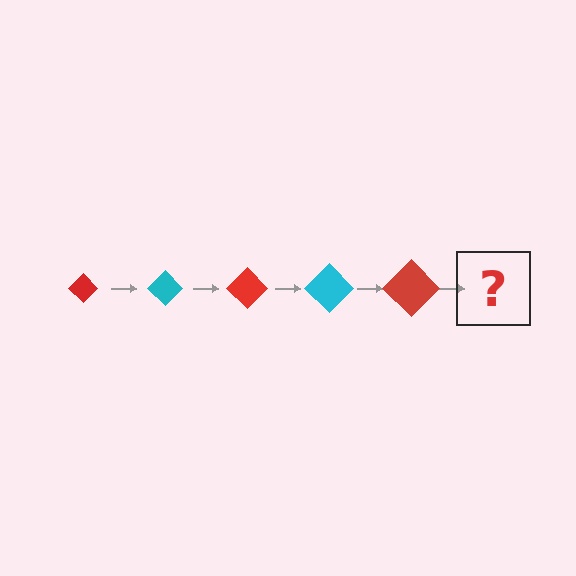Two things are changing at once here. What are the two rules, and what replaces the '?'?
The two rules are that the diamond grows larger each step and the color cycles through red and cyan. The '?' should be a cyan diamond, larger than the previous one.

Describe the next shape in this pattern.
It should be a cyan diamond, larger than the previous one.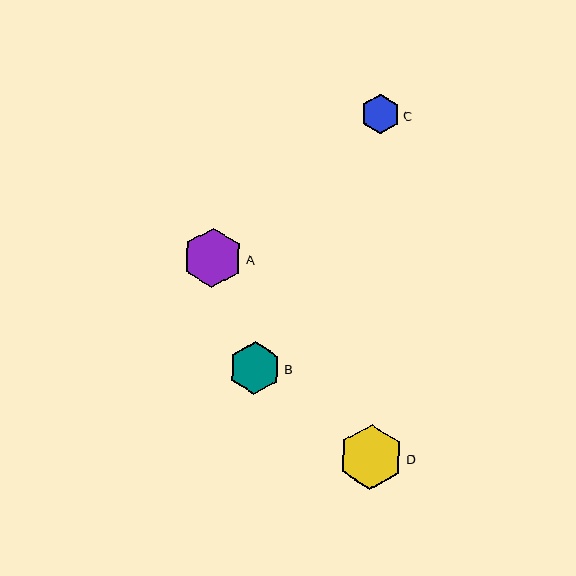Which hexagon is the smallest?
Hexagon C is the smallest with a size of approximately 40 pixels.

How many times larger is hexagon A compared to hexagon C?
Hexagon A is approximately 1.5 times the size of hexagon C.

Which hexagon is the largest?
Hexagon D is the largest with a size of approximately 65 pixels.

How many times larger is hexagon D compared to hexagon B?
Hexagon D is approximately 1.2 times the size of hexagon B.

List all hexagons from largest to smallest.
From largest to smallest: D, A, B, C.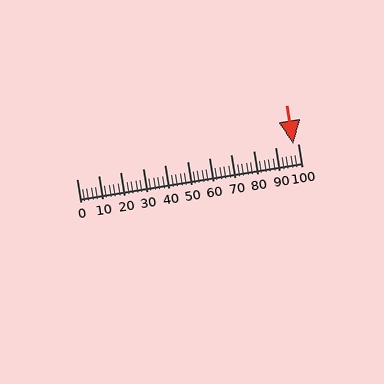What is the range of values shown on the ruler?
The ruler shows values from 0 to 100.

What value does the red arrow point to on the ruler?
The red arrow points to approximately 98.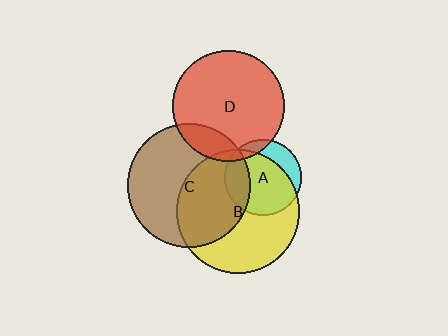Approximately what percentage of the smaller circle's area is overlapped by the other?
Approximately 10%.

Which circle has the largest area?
Circle B (yellow).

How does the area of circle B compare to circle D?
Approximately 1.2 times.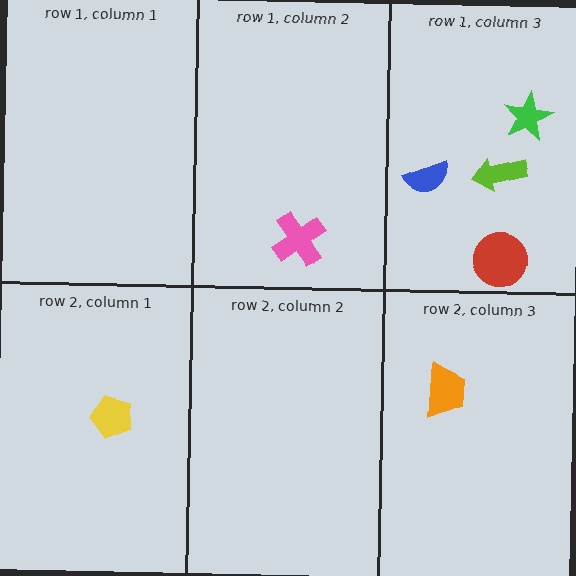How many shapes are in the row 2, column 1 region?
1.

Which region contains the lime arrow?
The row 1, column 3 region.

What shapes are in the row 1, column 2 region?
The pink cross.